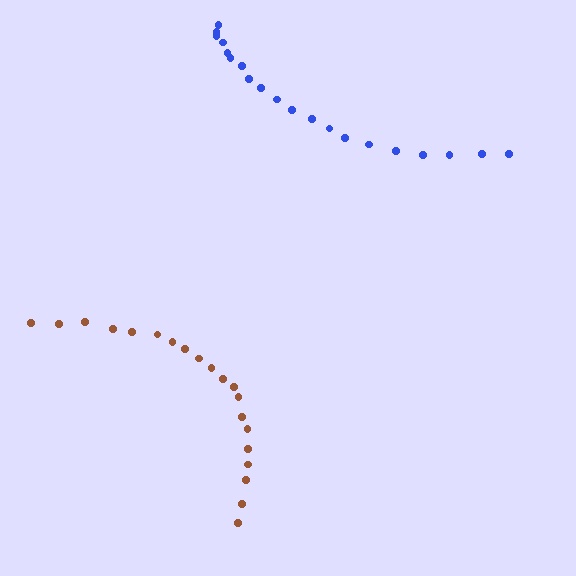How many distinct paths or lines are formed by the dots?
There are 2 distinct paths.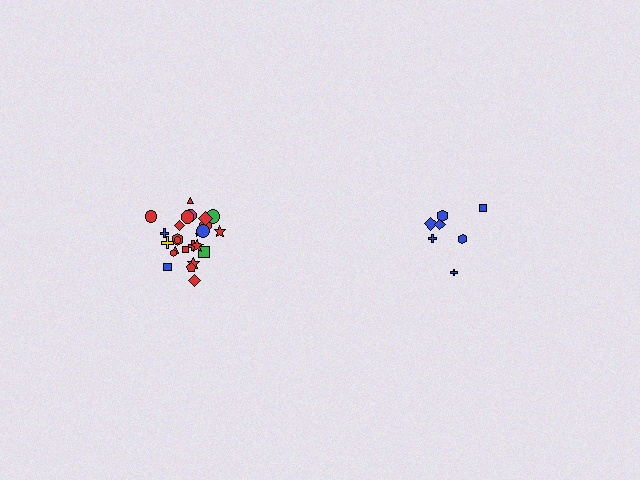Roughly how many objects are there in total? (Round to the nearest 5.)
Roughly 30 objects in total.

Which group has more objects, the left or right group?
The left group.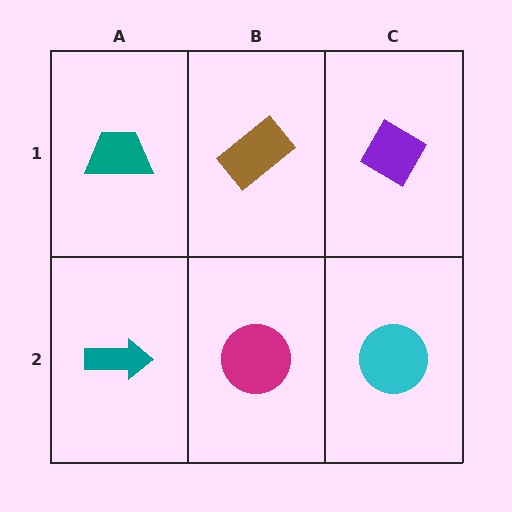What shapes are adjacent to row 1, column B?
A magenta circle (row 2, column B), a teal trapezoid (row 1, column A), a purple diamond (row 1, column C).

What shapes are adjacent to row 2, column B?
A brown rectangle (row 1, column B), a teal arrow (row 2, column A), a cyan circle (row 2, column C).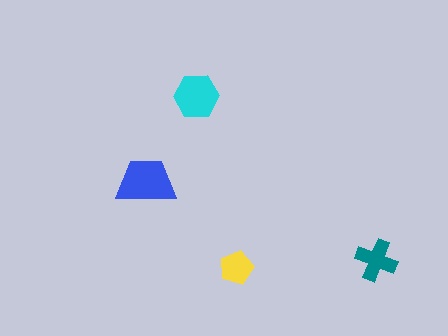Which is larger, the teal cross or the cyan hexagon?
The cyan hexagon.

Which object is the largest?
The blue trapezoid.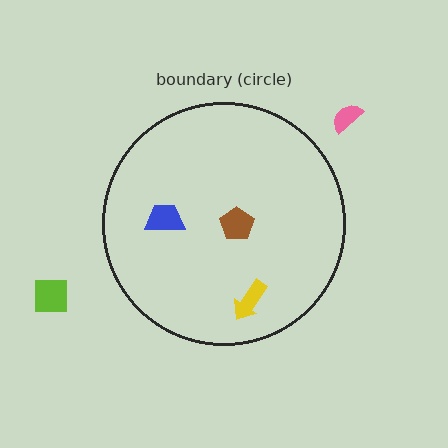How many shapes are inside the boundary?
3 inside, 2 outside.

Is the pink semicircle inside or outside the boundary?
Outside.